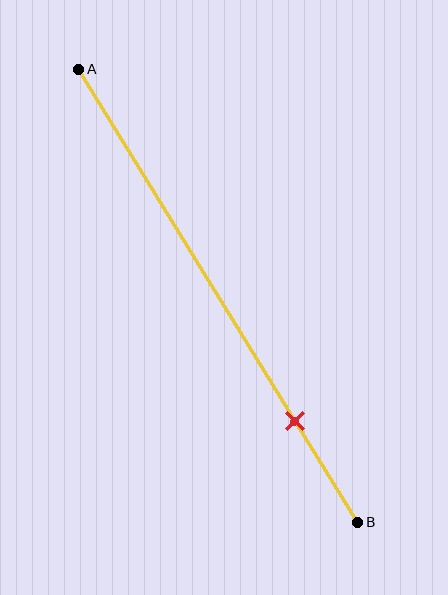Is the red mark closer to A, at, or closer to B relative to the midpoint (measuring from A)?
The red mark is closer to point B than the midpoint of segment AB.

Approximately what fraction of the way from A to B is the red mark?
The red mark is approximately 80% of the way from A to B.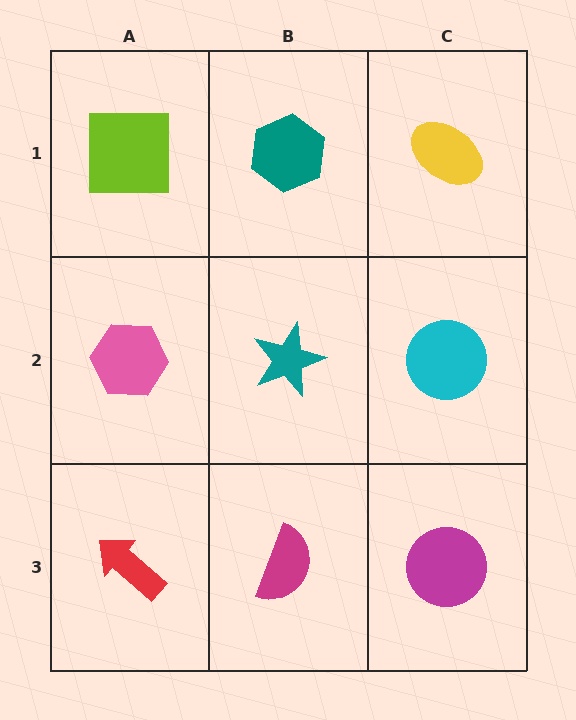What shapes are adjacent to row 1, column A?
A pink hexagon (row 2, column A), a teal hexagon (row 1, column B).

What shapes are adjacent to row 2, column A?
A lime square (row 1, column A), a red arrow (row 3, column A), a teal star (row 2, column B).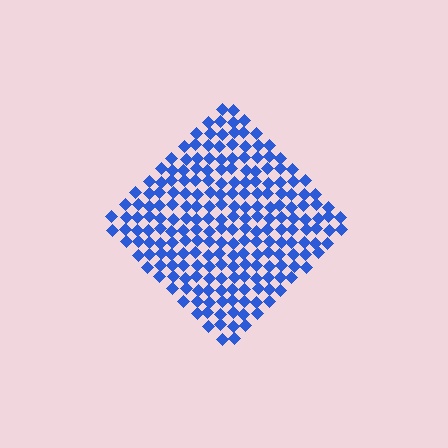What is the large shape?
The large shape is a diamond.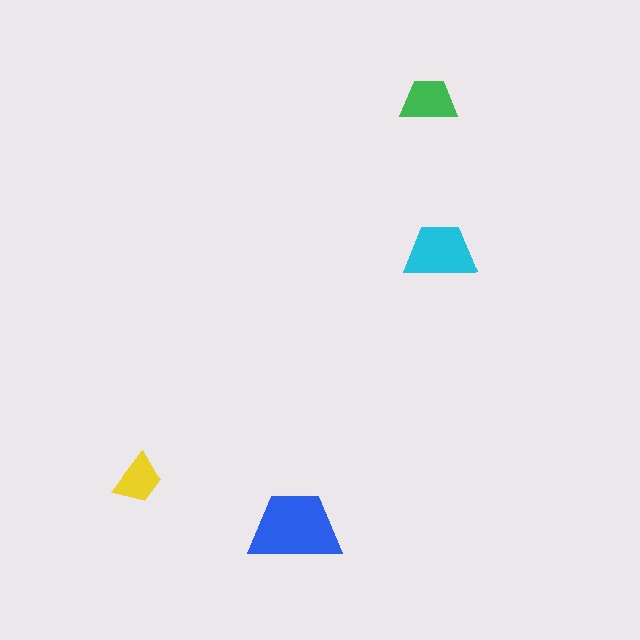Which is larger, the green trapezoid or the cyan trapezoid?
The cyan one.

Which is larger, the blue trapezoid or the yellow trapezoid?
The blue one.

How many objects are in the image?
There are 4 objects in the image.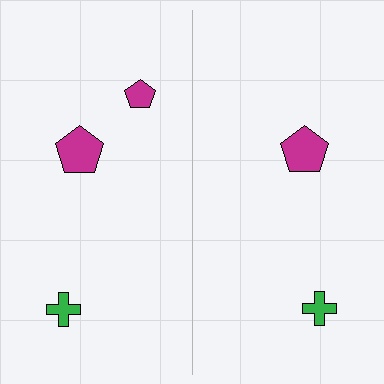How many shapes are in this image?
There are 5 shapes in this image.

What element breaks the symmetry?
A magenta pentagon is missing from the right side.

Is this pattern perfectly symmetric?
No, the pattern is not perfectly symmetric. A magenta pentagon is missing from the right side.